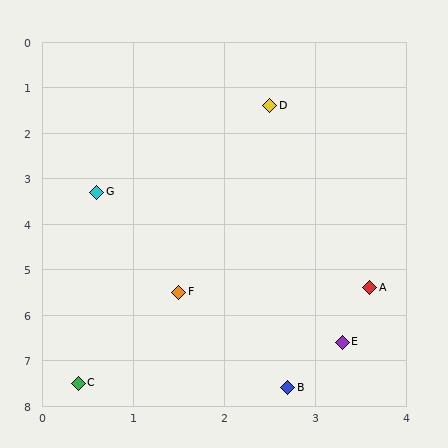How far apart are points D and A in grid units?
Points D and A are about 4.1 grid units apart.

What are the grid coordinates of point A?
Point A is at approximately (3.6, 5.4).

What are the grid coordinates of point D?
Point D is at approximately (2.5, 1.4).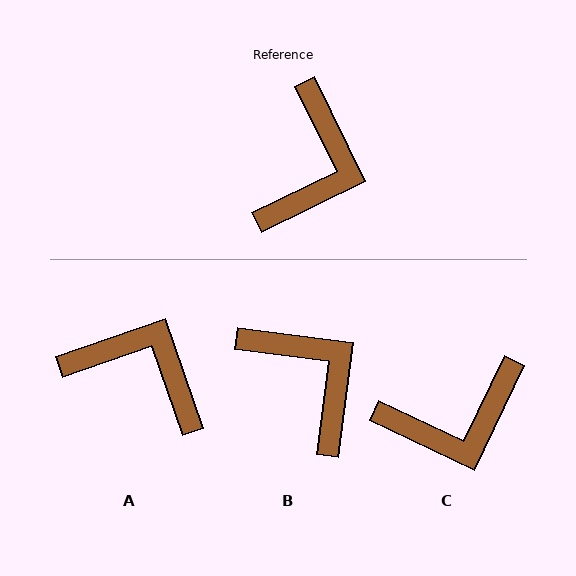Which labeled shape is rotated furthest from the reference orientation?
A, about 83 degrees away.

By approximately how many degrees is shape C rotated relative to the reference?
Approximately 51 degrees clockwise.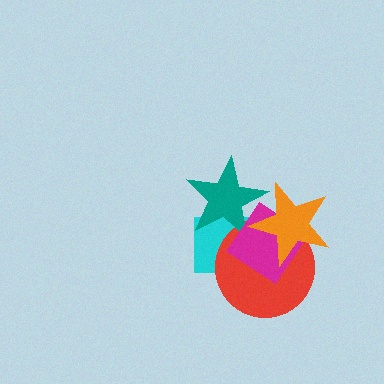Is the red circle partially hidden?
Yes, it is partially covered by another shape.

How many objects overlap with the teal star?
4 objects overlap with the teal star.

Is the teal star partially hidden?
Yes, it is partially covered by another shape.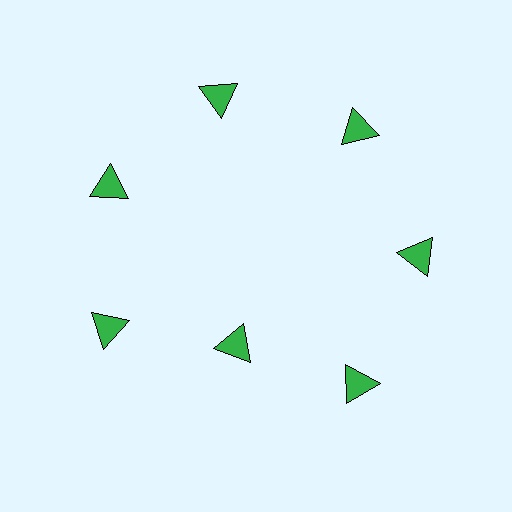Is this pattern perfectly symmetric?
No. The 7 green triangles are arranged in a ring, but one element near the 6 o'clock position is pulled inward toward the center, breaking the 7-fold rotational symmetry.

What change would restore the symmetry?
The symmetry would be restored by moving it outward, back onto the ring so that all 7 triangles sit at equal angles and equal distance from the center.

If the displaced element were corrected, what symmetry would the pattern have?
It would have 7-fold rotational symmetry — the pattern would map onto itself every 51 degrees.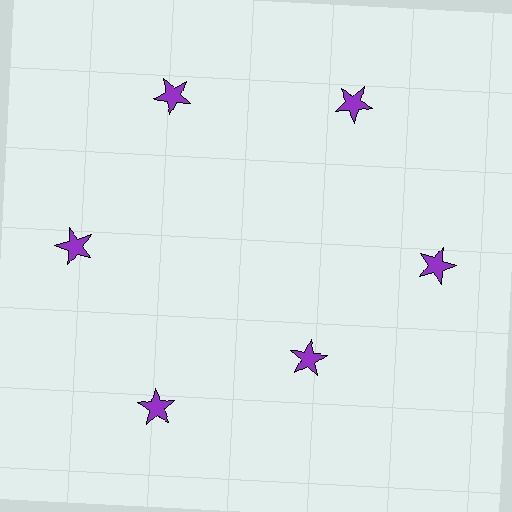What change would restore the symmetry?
The symmetry would be restored by moving it outward, back onto the ring so that all 6 stars sit at equal angles and equal distance from the center.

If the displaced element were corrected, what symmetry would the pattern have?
It would have 6-fold rotational symmetry — the pattern would map onto itself every 60 degrees.